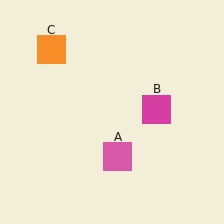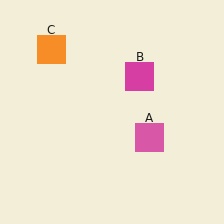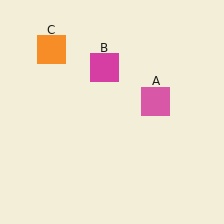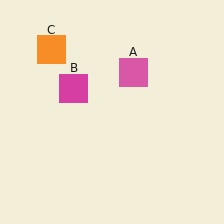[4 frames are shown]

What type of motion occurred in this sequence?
The pink square (object A), magenta square (object B) rotated counterclockwise around the center of the scene.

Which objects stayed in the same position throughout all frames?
Orange square (object C) remained stationary.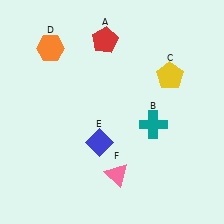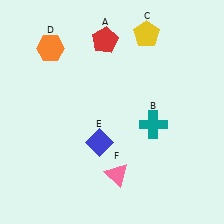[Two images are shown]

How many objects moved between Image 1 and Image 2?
1 object moved between the two images.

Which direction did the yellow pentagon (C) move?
The yellow pentagon (C) moved up.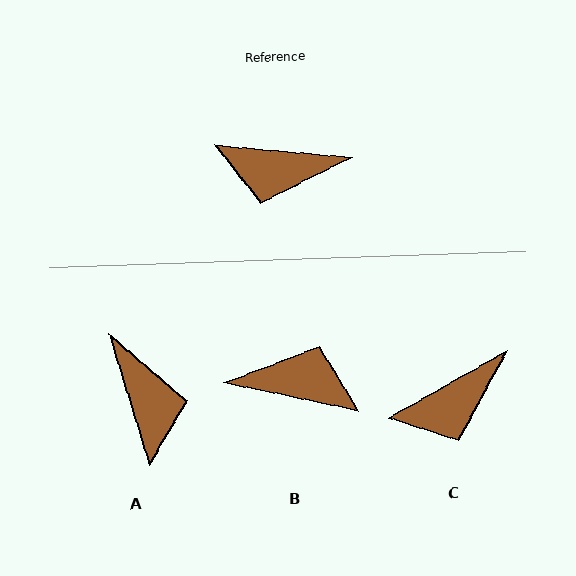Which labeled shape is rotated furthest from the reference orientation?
B, about 173 degrees away.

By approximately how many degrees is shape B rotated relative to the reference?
Approximately 173 degrees counter-clockwise.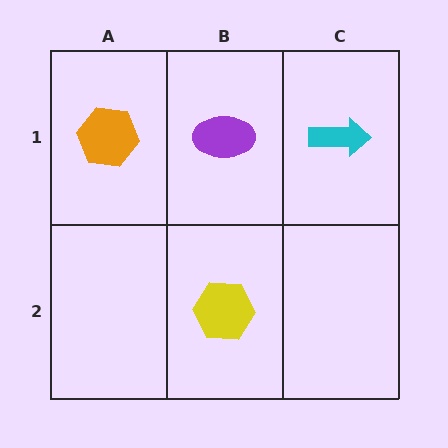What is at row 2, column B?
A yellow hexagon.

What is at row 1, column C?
A cyan arrow.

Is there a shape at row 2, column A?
No, that cell is empty.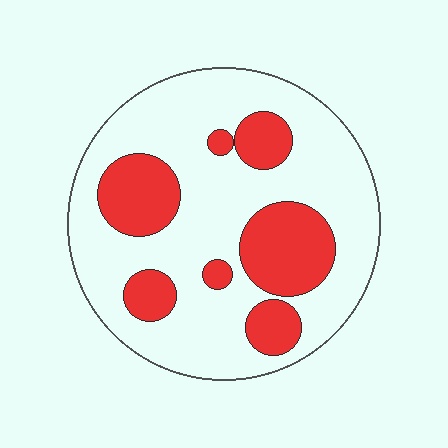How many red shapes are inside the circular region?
7.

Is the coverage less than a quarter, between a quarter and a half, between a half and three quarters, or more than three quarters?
Between a quarter and a half.